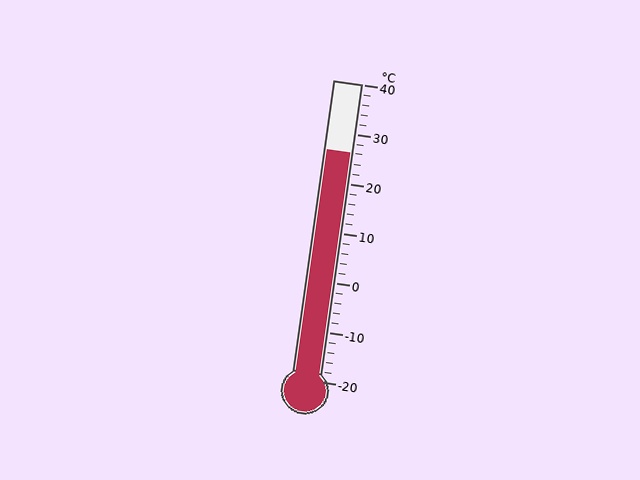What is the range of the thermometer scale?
The thermometer scale ranges from -20°C to 40°C.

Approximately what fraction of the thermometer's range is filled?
The thermometer is filled to approximately 75% of its range.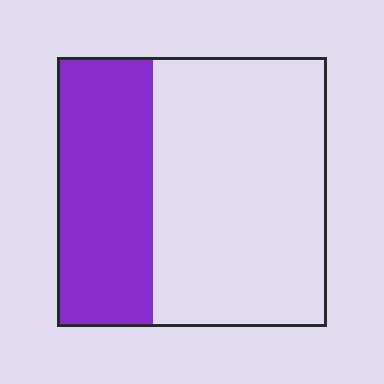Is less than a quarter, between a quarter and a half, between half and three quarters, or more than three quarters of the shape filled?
Between a quarter and a half.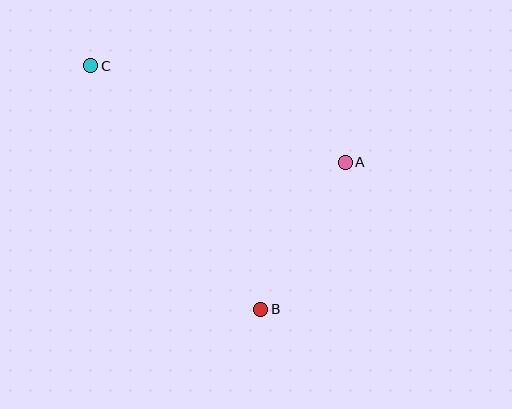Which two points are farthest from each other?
Points B and C are farthest from each other.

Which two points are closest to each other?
Points A and B are closest to each other.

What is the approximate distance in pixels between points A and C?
The distance between A and C is approximately 272 pixels.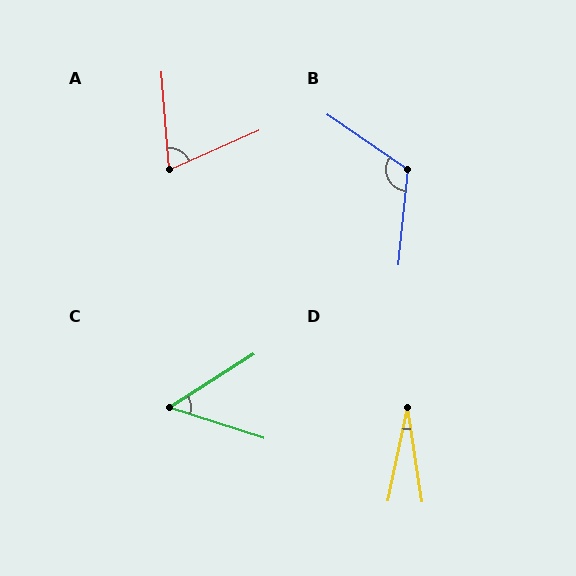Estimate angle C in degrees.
Approximately 50 degrees.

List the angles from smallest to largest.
D (21°), C (50°), A (71°), B (119°).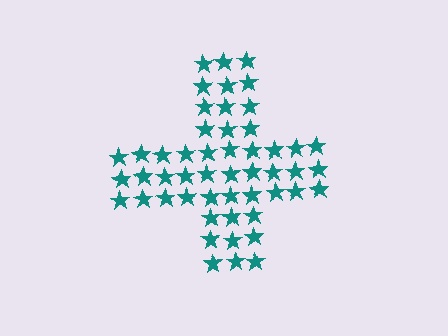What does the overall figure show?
The overall figure shows a cross.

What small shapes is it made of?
It is made of small stars.